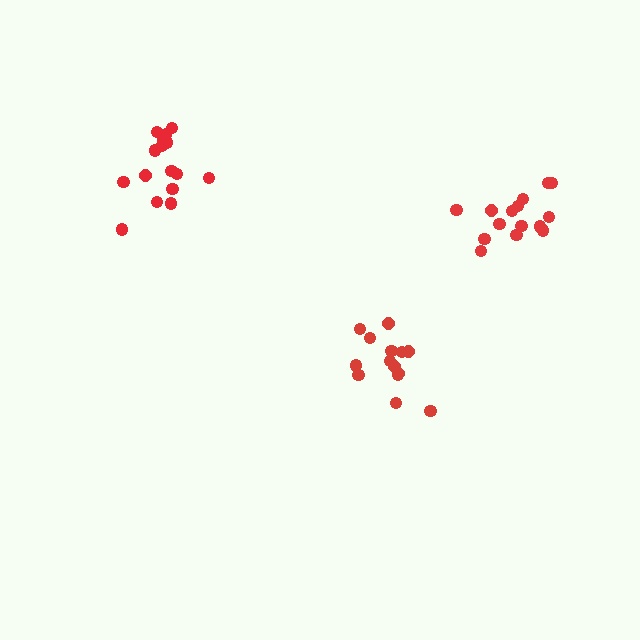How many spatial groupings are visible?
There are 3 spatial groupings.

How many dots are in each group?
Group 1: 15 dots, Group 2: 14 dots, Group 3: 16 dots (45 total).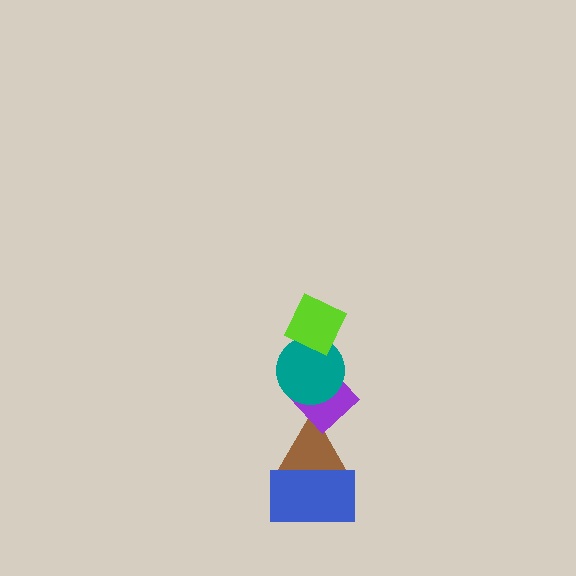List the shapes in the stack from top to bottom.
From top to bottom: the lime diamond, the teal circle, the purple diamond, the brown triangle, the blue rectangle.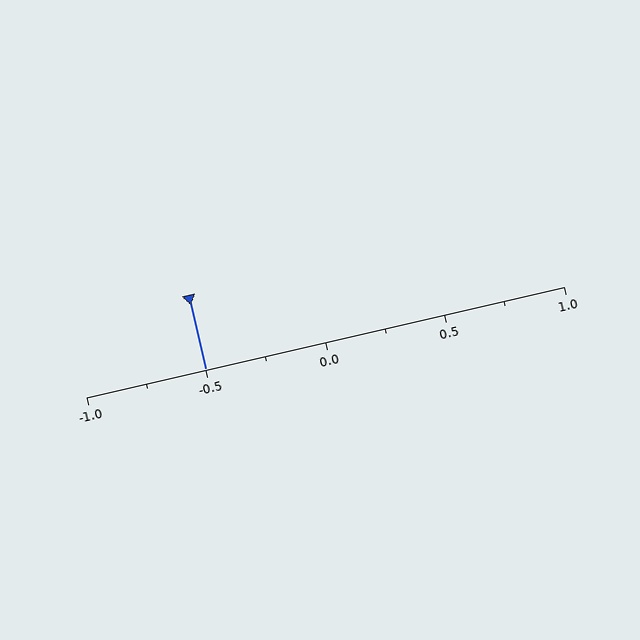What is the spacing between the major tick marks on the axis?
The major ticks are spaced 0.5 apart.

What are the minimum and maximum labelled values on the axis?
The axis runs from -1.0 to 1.0.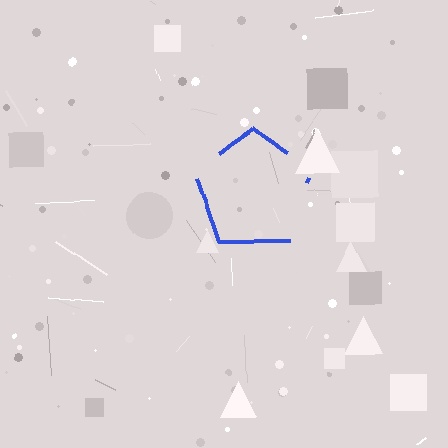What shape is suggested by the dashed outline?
The dashed outline suggests a pentagon.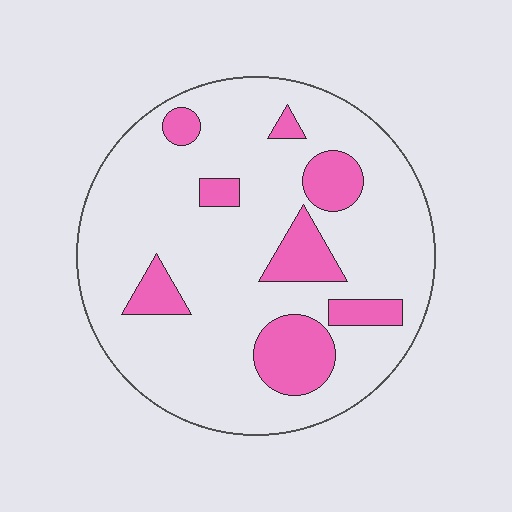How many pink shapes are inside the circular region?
8.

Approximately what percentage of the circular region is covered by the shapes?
Approximately 20%.